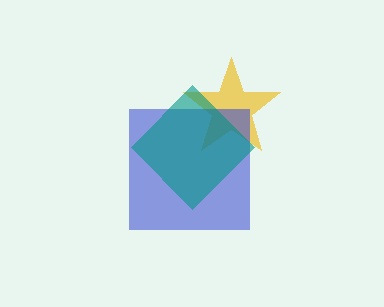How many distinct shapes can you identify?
There are 3 distinct shapes: a yellow star, a blue square, a teal diamond.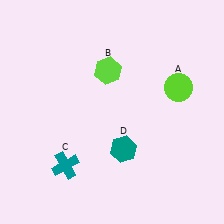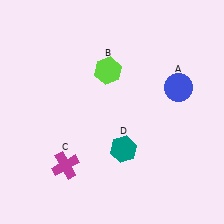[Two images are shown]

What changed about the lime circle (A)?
In Image 1, A is lime. In Image 2, it changed to blue.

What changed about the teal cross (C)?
In Image 1, C is teal. In Image 2, it changed to magenta.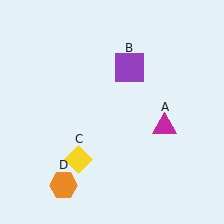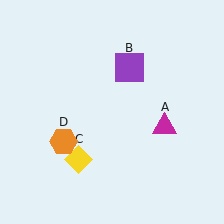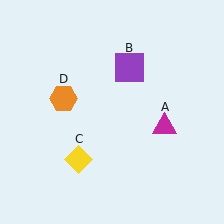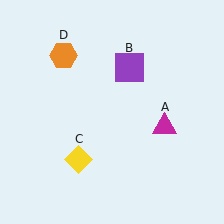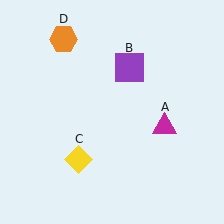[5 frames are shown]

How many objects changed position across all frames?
1 object changed position: orange hexagon (object D).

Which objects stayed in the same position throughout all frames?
Magenta triangle (object A) and purple square (object B) and yellow diamond (object C) remained stationary.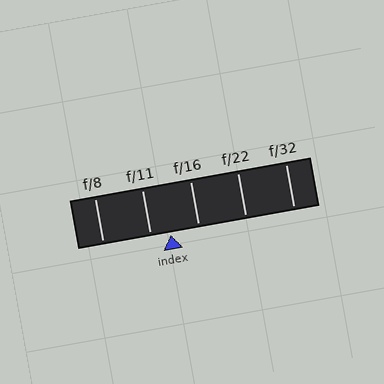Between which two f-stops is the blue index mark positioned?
The index mark is between f/11 and f/16.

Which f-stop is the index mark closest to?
The index mark is closest to f/11.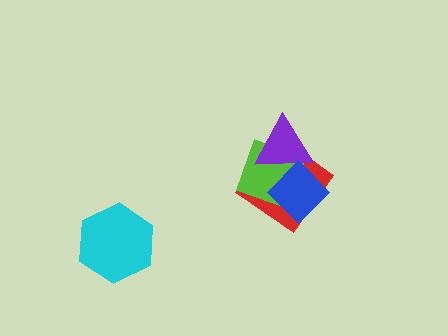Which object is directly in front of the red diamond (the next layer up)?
The lime diamond is directly in front of the red diamond.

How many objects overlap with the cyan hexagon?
0 objects overlap with the cyan hexagon.